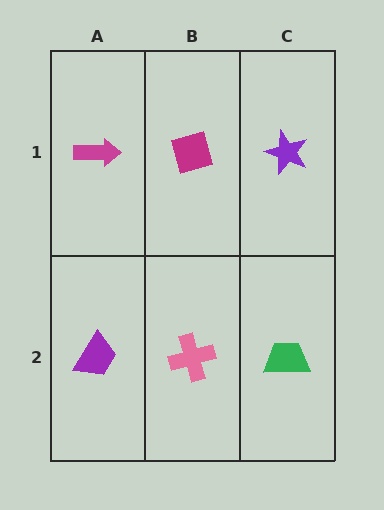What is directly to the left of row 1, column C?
A magenta diamond.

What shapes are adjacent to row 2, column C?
A purple star (row 1, column C), a pink cross (row 2, column B).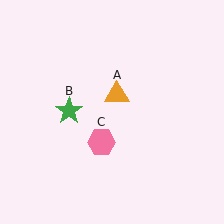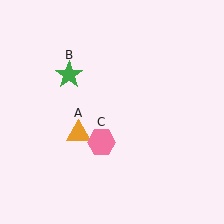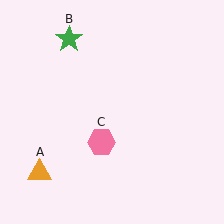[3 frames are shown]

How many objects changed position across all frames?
2 objects changed position: orange triangle (object A), green star (object B).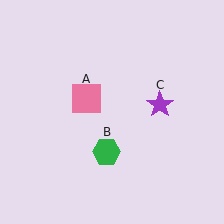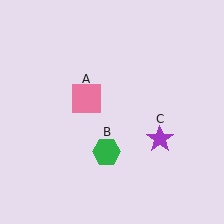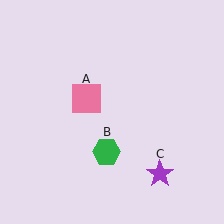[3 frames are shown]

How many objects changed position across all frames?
1 object changed position: purple star (object C).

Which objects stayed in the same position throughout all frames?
Pink square (object A) and green hexagon (object B) remained stationary.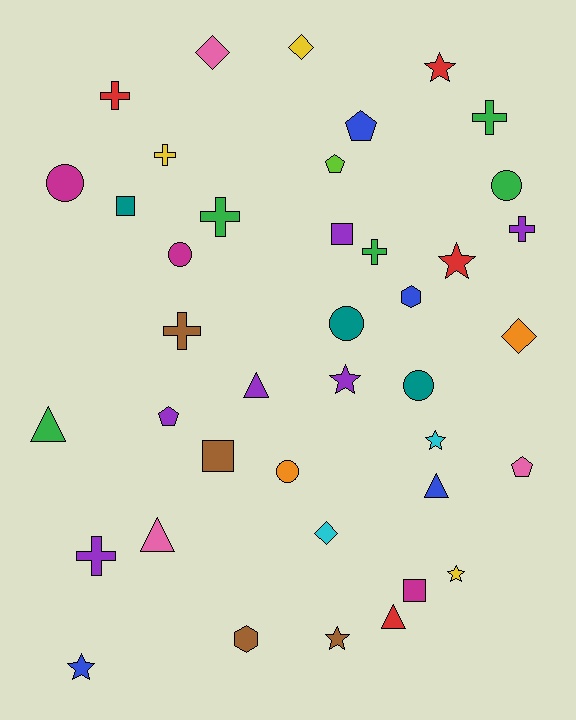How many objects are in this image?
There are 40 objects.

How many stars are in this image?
There are 7 stars.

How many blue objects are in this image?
There are 4 blue objects.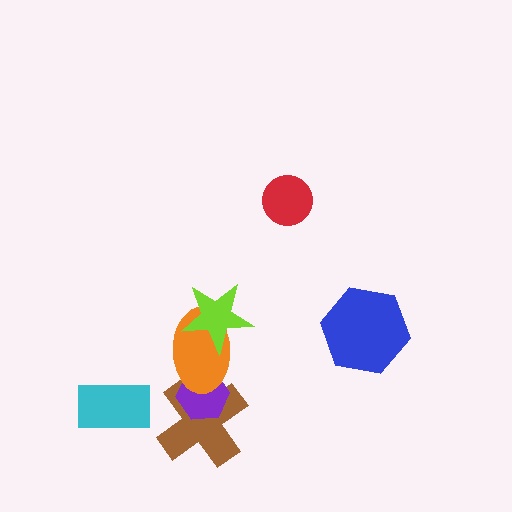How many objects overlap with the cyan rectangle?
0 objects overlap with the cyan rectangle.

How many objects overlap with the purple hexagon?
2 objects overlap with the purple hexagon.